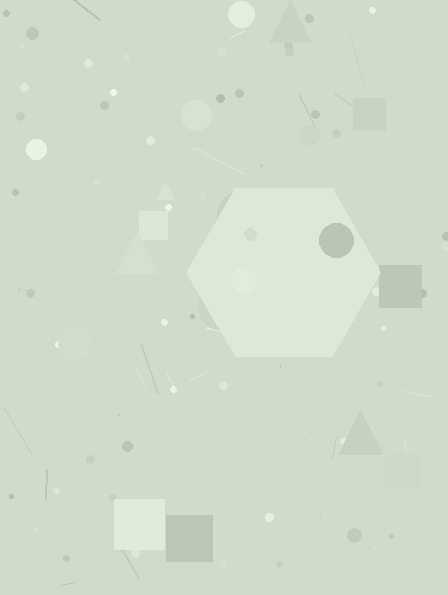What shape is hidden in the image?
A hexagon is hidden in the image.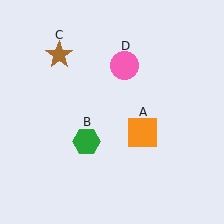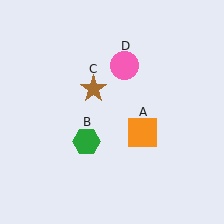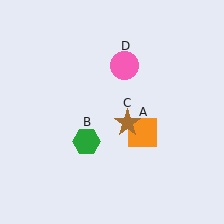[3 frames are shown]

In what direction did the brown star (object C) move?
The brown star (object C) moved down and to the right.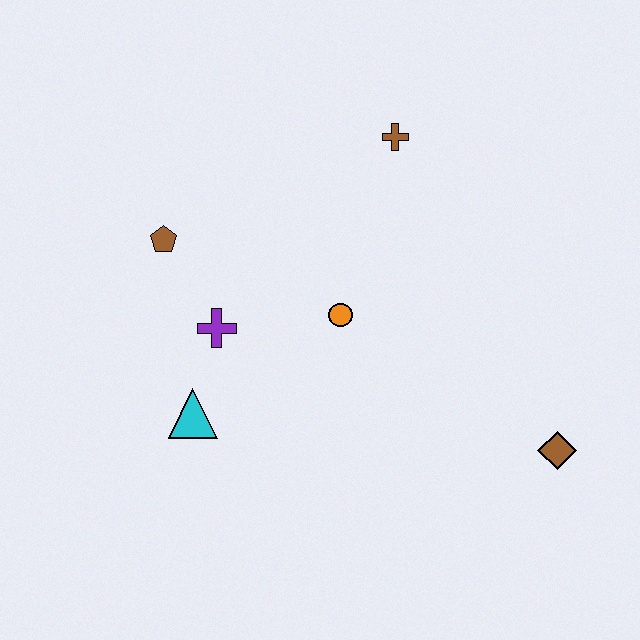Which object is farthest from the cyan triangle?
The brown diamond is farthest from the cyan triangle.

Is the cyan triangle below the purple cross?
Yes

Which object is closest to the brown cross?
The orange circle is closest to the brown cross.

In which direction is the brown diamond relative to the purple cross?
The brown diamond is to the right of the purple cross.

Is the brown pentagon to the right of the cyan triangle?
No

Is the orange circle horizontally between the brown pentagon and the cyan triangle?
No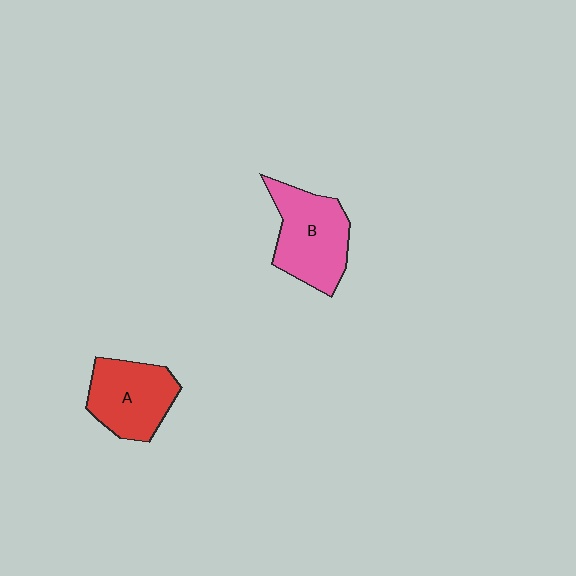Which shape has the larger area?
Shape B (pink).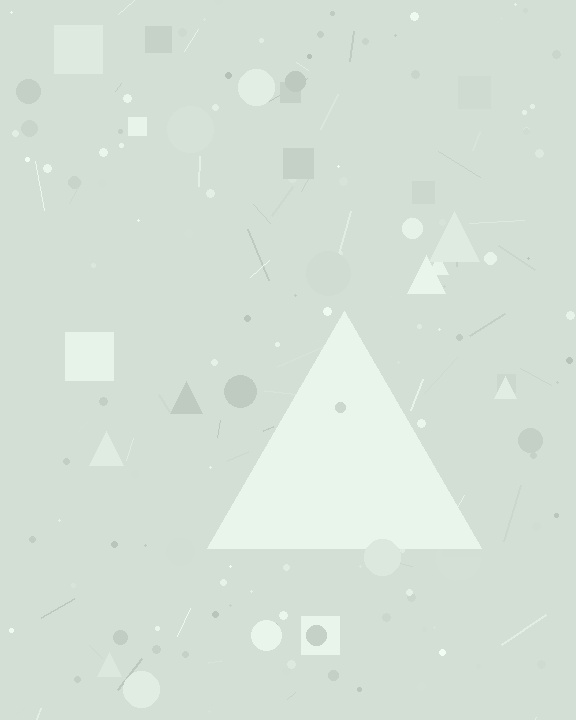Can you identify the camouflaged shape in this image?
The camouflaged shape is a triangle.